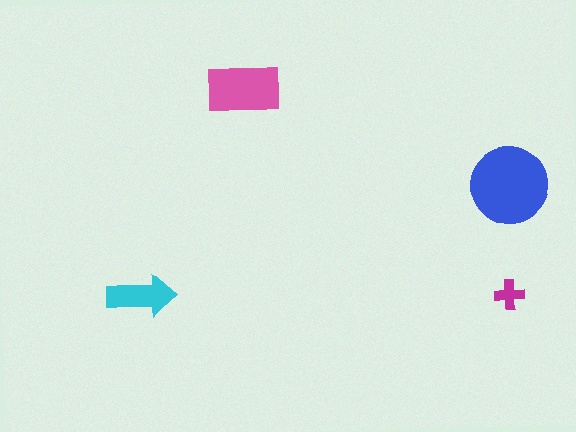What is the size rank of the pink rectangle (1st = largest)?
2nd.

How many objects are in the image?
There are 4 objects in the image.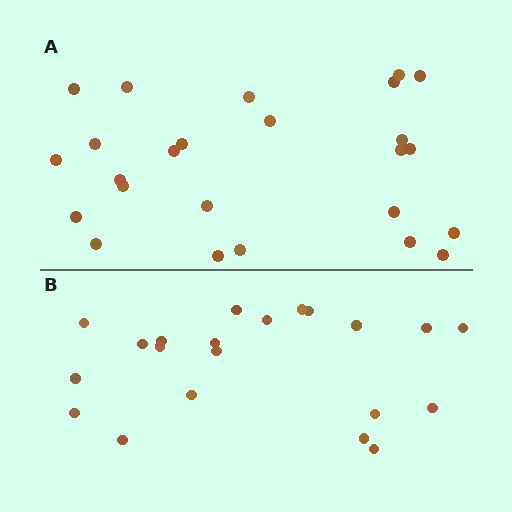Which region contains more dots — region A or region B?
Region A (the top region) has more dots.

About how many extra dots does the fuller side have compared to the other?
Region A has about 4 more dots than region B.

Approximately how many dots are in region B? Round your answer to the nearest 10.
About 20 dots. (The exact count is 21, which rounds to 20.)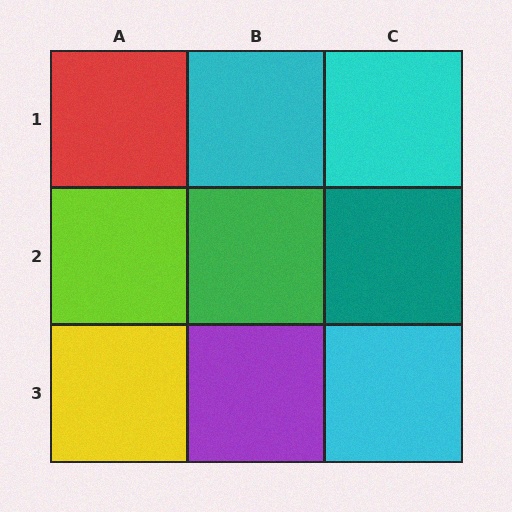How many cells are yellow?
1 cell is yellow.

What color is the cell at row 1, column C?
Cyan.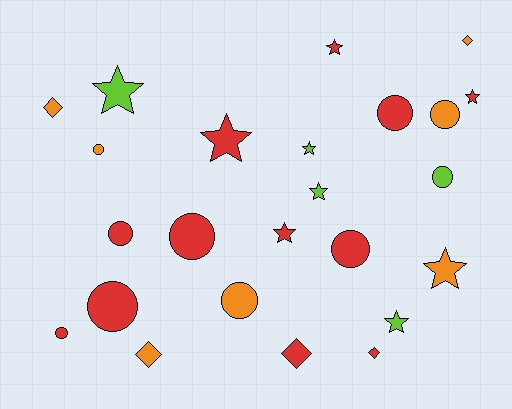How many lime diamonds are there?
There are no lime diamonds.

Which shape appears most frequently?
Circle, with 10 objects.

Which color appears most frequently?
Red, with 12 objects.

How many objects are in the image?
There are 24 objects.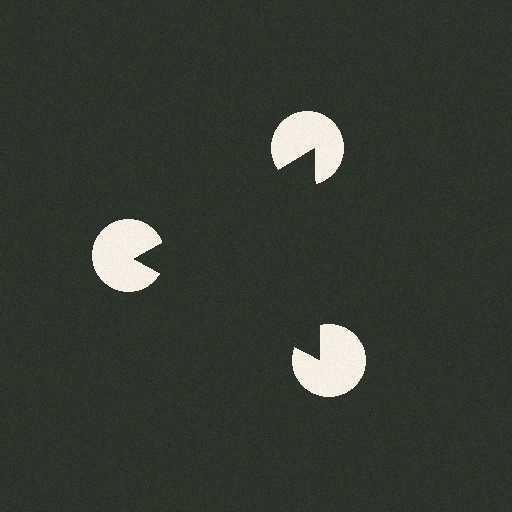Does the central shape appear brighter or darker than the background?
It typically appears slightly darker than the background, even though no actual brightness change is drawn.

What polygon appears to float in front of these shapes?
An illusory triangle — its edges are inferred from the aligned wedge cuts in the pac-man discs, not physically drawn.